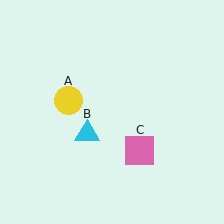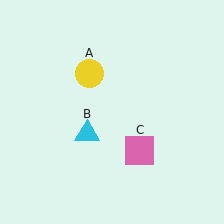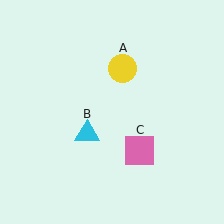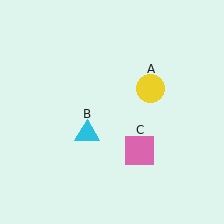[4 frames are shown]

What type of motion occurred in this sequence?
The yellow circle (object A) rotated clockwise around the center of the scene.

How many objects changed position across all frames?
1 object changed position: yellow circle (object A).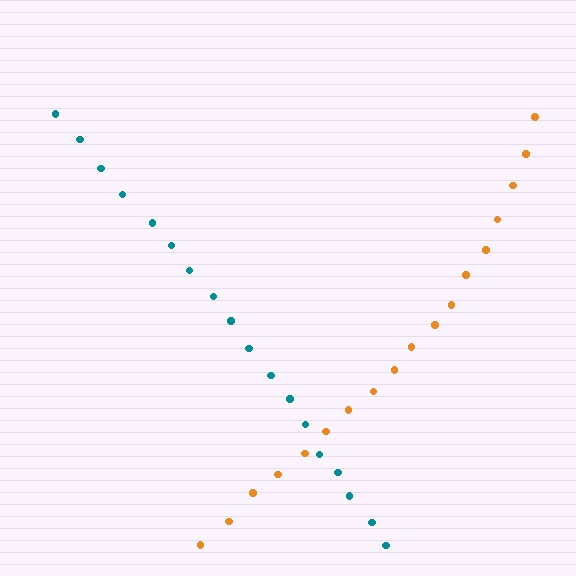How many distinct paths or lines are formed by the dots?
There are 2 distinct paths.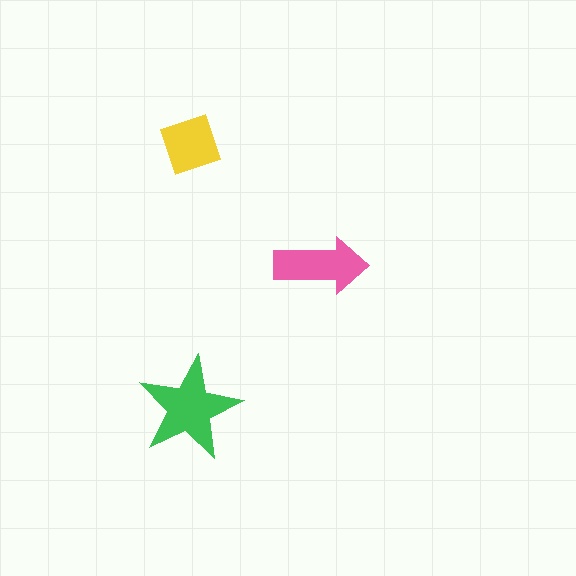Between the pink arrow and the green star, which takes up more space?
The green star.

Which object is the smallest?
The yellow diamond.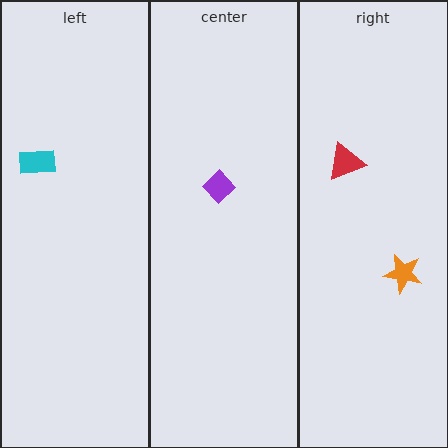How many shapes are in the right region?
2.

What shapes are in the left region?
The cyan rectangle.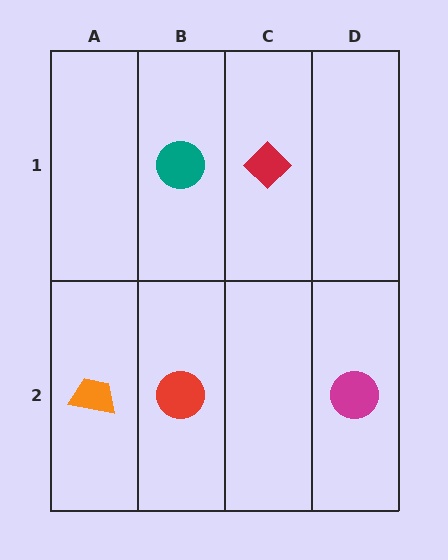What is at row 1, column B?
A teal circle.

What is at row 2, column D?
A magenta circle.